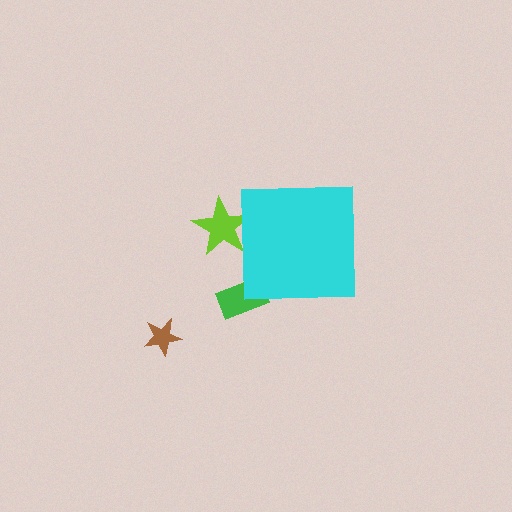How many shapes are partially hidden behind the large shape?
2 shapes are partially hidden.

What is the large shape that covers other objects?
A cyan square.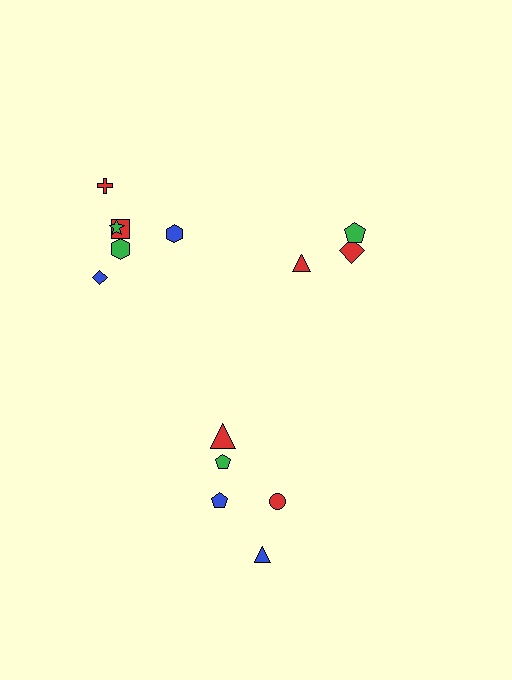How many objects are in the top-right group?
There are 3 objects.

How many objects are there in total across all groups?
There are 14 objects.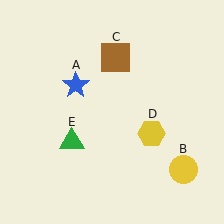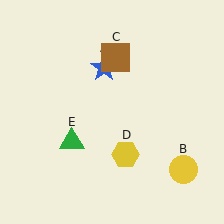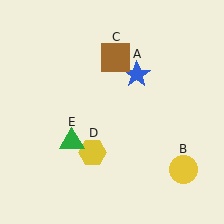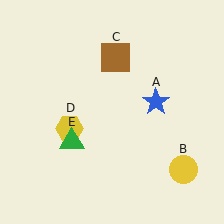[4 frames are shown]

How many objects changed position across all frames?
2 objects changed position: blue star (object A), yellow hexagon (object D).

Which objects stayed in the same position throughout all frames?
Yellow circle (object B) and brown square (object C) and green triangle (object E) remained stationary.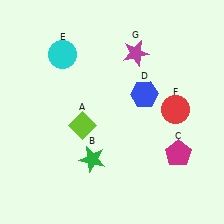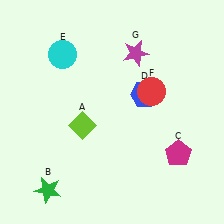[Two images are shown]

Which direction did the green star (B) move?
The green star (B) moved left.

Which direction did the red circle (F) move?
The red circle (F) moved left.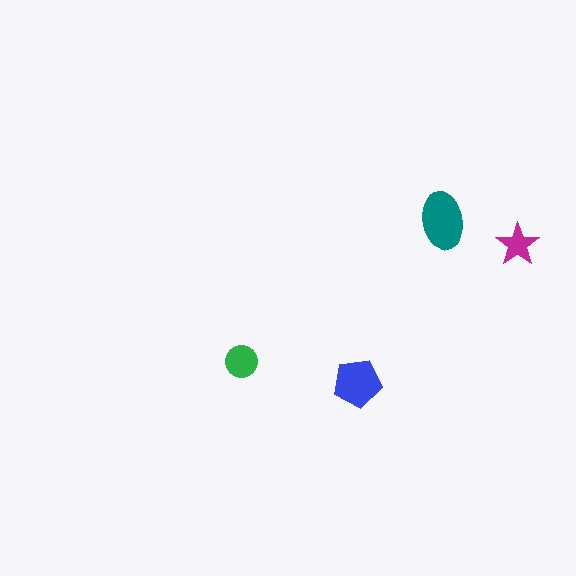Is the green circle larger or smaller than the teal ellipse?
Smaller.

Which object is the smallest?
The magenta star.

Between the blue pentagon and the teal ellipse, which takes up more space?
The teal ellipse.